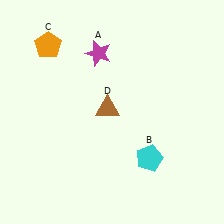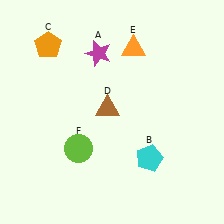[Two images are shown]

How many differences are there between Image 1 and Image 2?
There are 2 differences between the two images.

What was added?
An orange triangle (E), a lime circle (F) were added in Image 2.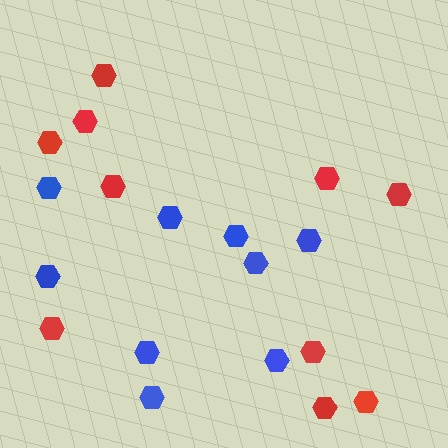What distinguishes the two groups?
There are 2 groups: one group of red hexagons (10) and one group of blue hexagons (9).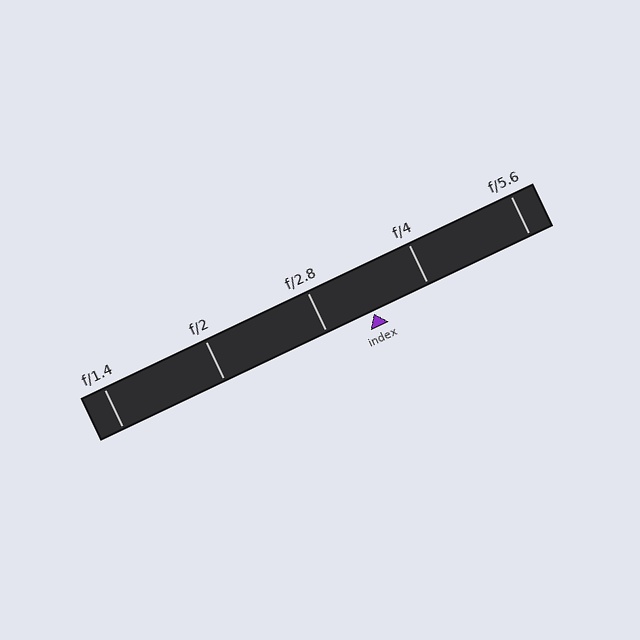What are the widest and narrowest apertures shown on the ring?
The widest aperture shown is f/1.4 and the narrowest is f/5.6.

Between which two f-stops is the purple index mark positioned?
The index mark is between f/2.8 and f/4.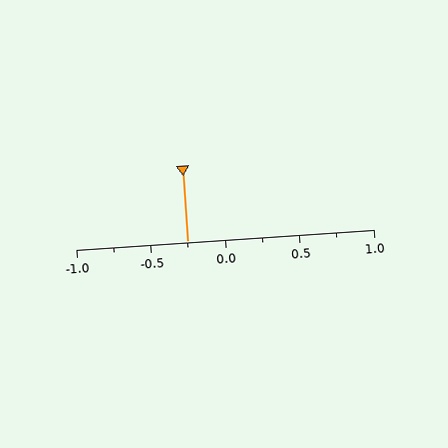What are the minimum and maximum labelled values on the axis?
The axis runs from -1.0 to 1.0.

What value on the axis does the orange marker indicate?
The marker indicates approximately -0.25.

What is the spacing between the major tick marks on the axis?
The major ticks are spaced 0.5 apart.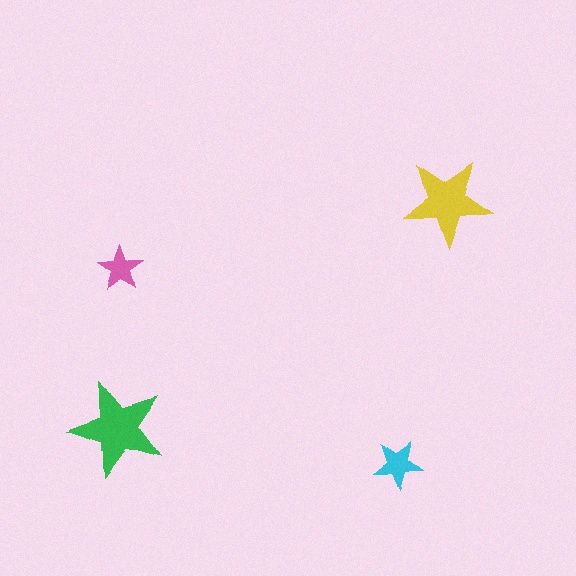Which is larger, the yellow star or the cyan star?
The yellow one.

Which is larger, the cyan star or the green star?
The green one.